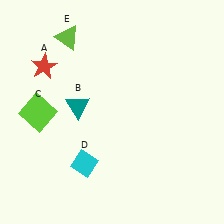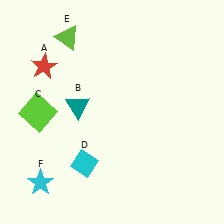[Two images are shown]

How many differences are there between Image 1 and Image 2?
There is 1 difference between the two images.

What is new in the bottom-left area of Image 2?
A cyan star (F) was added in the bottom-left area of Image 2.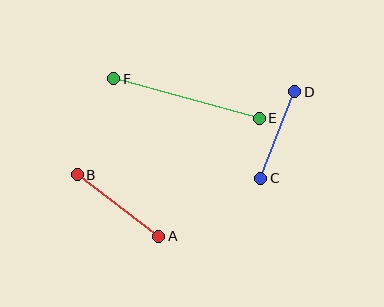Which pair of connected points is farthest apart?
Points E and F are farthest apart.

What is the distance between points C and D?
The distance is approximately 93 pixels.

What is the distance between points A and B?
The distance is approximately 102 pixels.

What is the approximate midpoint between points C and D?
The midpoint is at approximately (278, 135) pixels.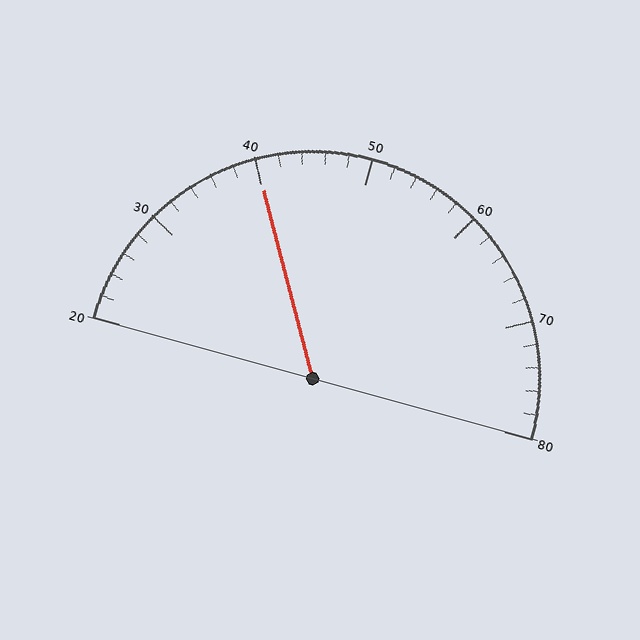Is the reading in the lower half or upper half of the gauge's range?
The reading is in the lower half of the range (20 to 80).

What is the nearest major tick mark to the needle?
The nearest major tick mark is 40.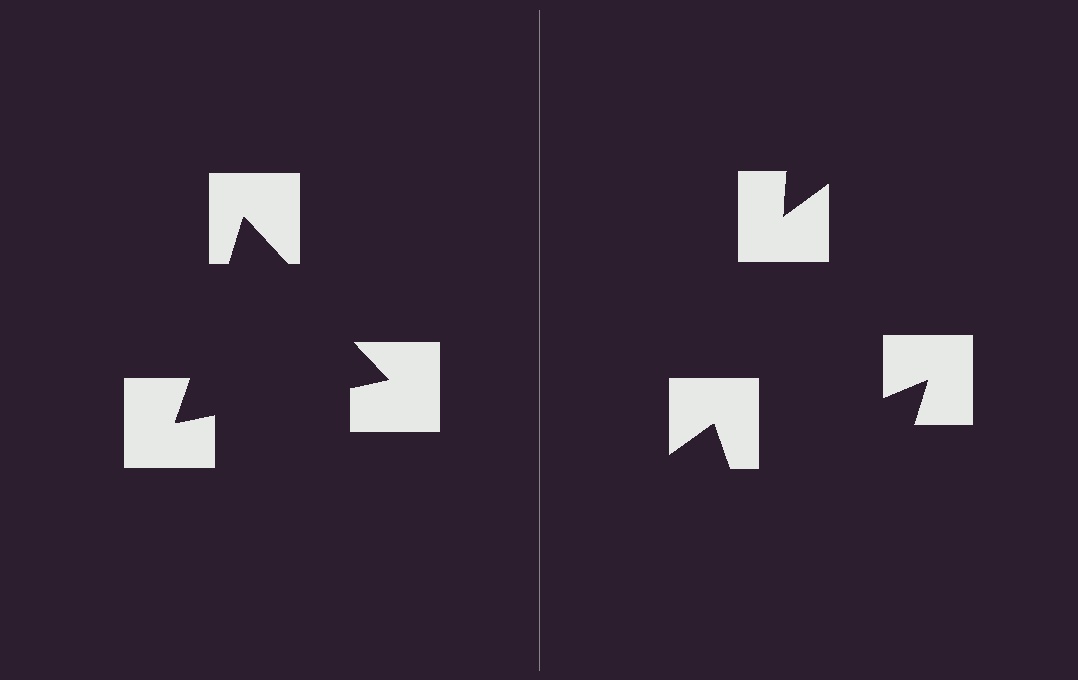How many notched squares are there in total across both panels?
6 — 3 on each side.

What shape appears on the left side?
An illusory triangle.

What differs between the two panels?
The notched squares are positioned identically on both sides; only the wedge orientations differ. On the left they align to a triangle; on the right they are misaligned.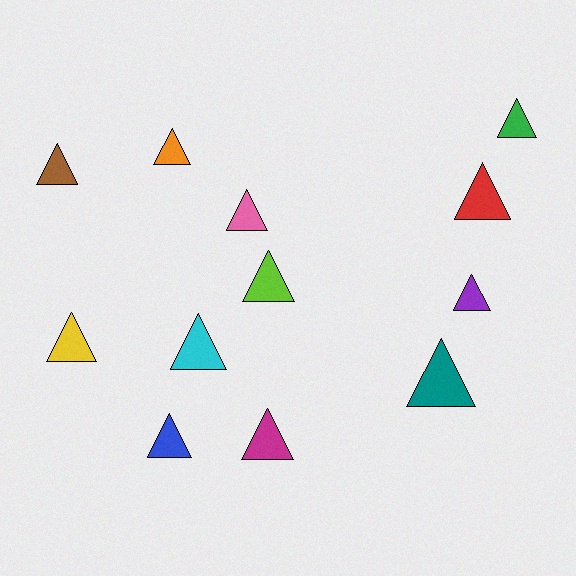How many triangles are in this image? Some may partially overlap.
There are 12 triangles.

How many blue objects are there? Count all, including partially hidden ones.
There is 1 blue object.